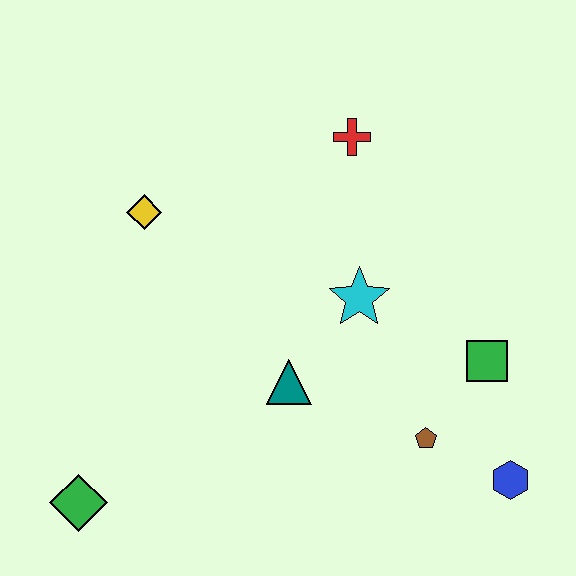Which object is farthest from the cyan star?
The green diamond is farthest from the cyan star.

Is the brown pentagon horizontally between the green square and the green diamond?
Yes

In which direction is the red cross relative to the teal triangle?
The red cross is above the teal triangle.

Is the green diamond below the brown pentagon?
Yes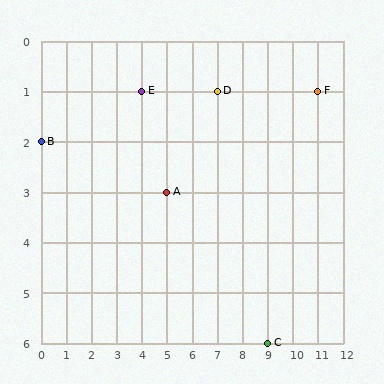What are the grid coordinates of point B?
Point B is at grid coordinates (0, 2).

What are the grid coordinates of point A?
Point A is at grid coordinates (5, 3).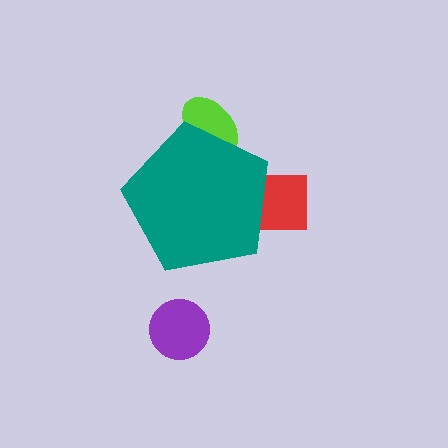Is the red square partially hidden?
Yes, the red square is partially hidden behind the teal pentagon.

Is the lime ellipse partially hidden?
Yes, the lime ellipse is partially hidden behind the teal pentagon.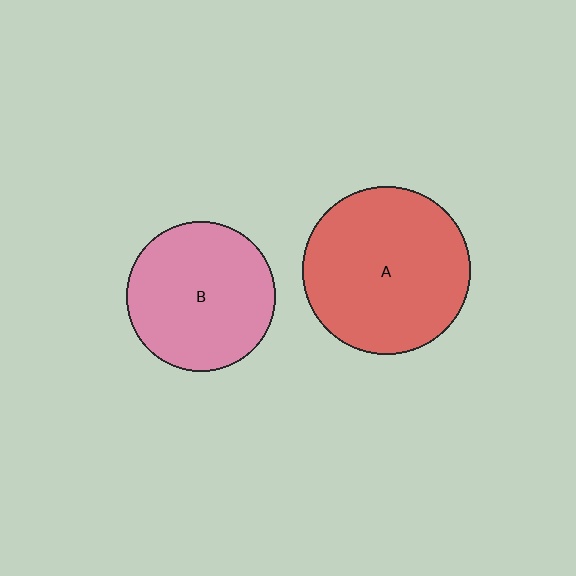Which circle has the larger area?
Circle A (red).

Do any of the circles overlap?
No, none of the circles overlap.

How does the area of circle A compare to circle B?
Approximately 1.3 times.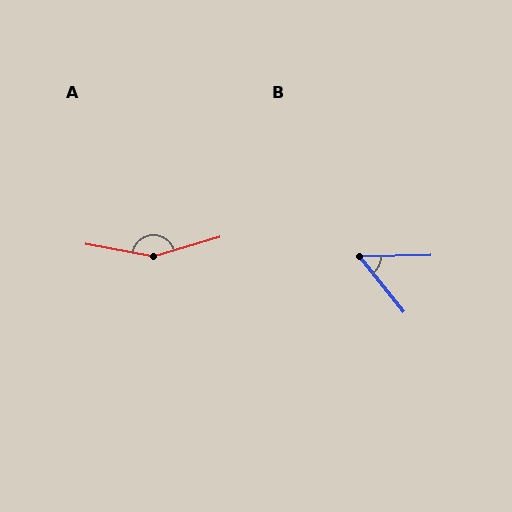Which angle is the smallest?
B, at approximately 52 degrees.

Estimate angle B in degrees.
Approximately 52 degrees.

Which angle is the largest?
A, at approximately 153 degrees.